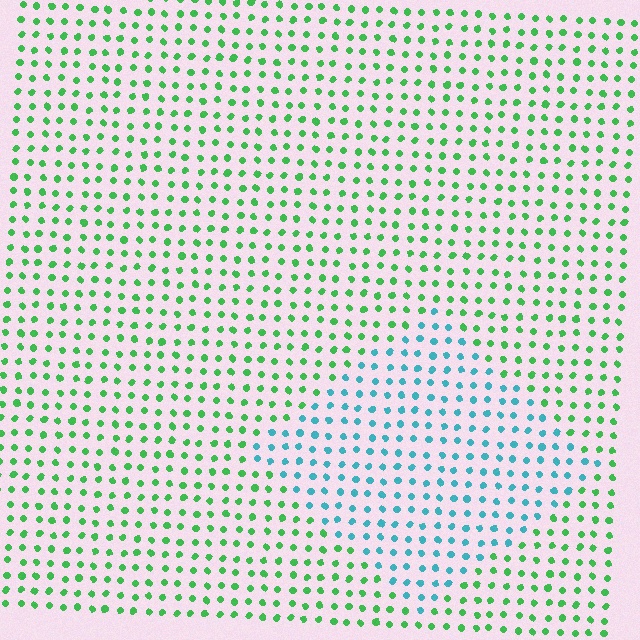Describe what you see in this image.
The image is filled with small green elements in a uniform arrangement. A diamond-shaped region is visible where the elements are tinted to a slightly different hue, forming a subtle color boundary.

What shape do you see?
I see a diamond.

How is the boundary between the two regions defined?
The boundary is defined purely by a slight shift in hue (about 56 degrees). Spacing, size, and orientation are identical on both sides.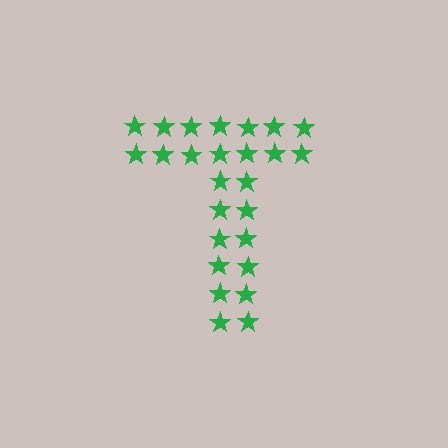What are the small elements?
The small elements are stars.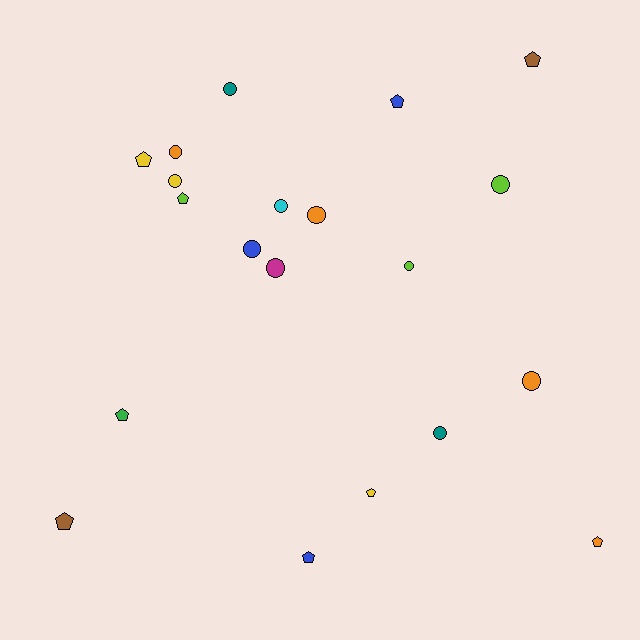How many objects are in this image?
There are 20 objects.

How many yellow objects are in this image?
There are 3 yellow objects.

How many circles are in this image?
There are 11 circles.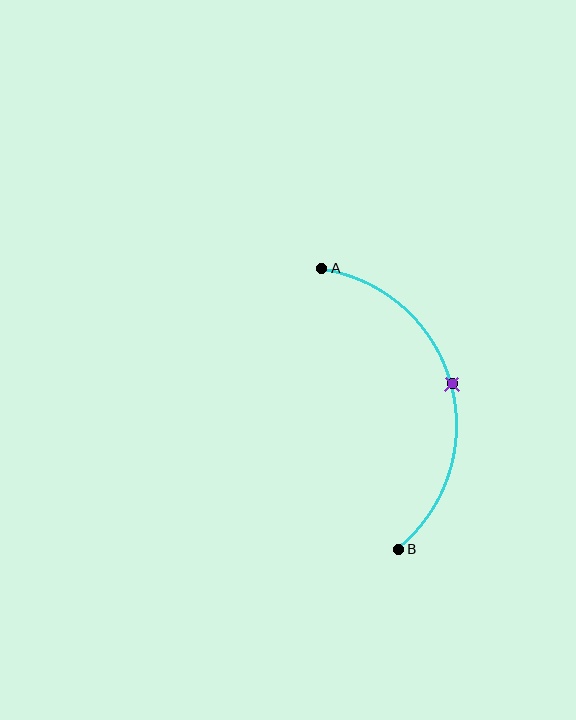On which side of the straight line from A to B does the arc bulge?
The arc bulges to the right of the straight line connecting A and B.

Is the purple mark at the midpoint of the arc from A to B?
Yes. The purple mark lies on the arc at equal arc-length from both A and B — it is the arc midpoint.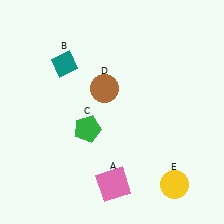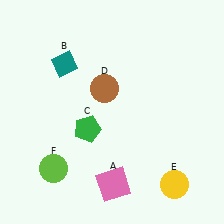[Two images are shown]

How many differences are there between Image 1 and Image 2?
There is 1 difference between the two images.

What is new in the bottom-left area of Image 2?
A lime circle (F) was added in the bottom-left area of Image 2.